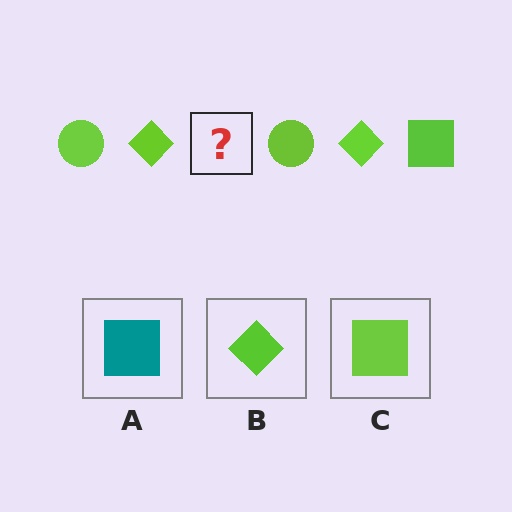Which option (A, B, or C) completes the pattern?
C.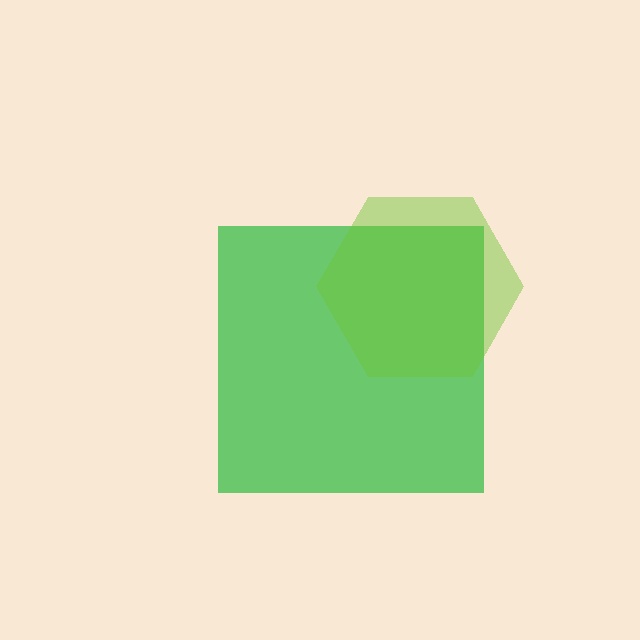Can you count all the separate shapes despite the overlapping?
Yes, there are 2 separate shapes.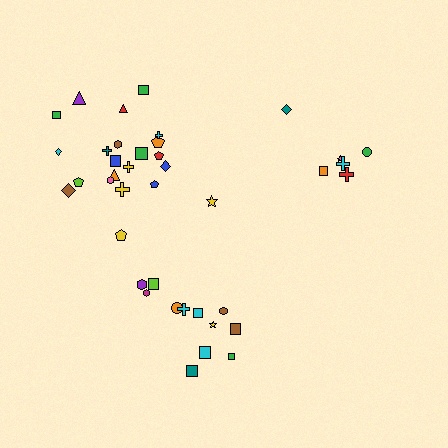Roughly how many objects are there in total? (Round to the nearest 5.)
Roughly 40 objects in total.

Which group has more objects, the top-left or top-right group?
The top-left group.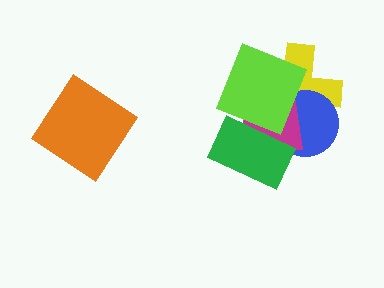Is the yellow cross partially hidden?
Yes, it is partially covered by another shape.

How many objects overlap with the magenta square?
4 objects overlap with the magenta square.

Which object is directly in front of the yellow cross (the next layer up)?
The blue circle is directly in front of the yellow cross.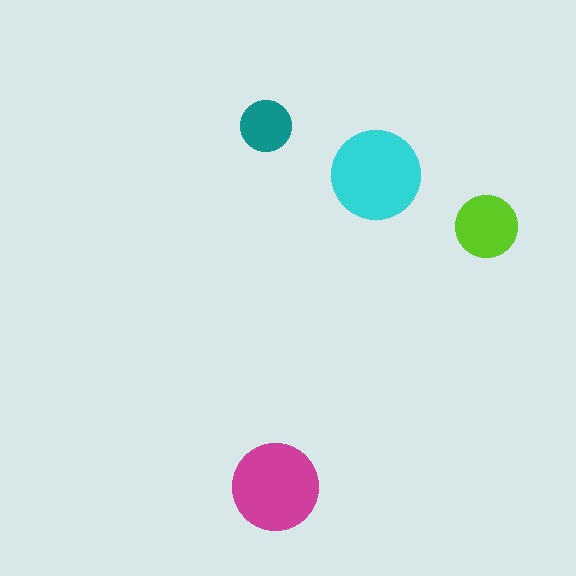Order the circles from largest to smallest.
the cyan one, the magenta one, the lime one, the teal one.